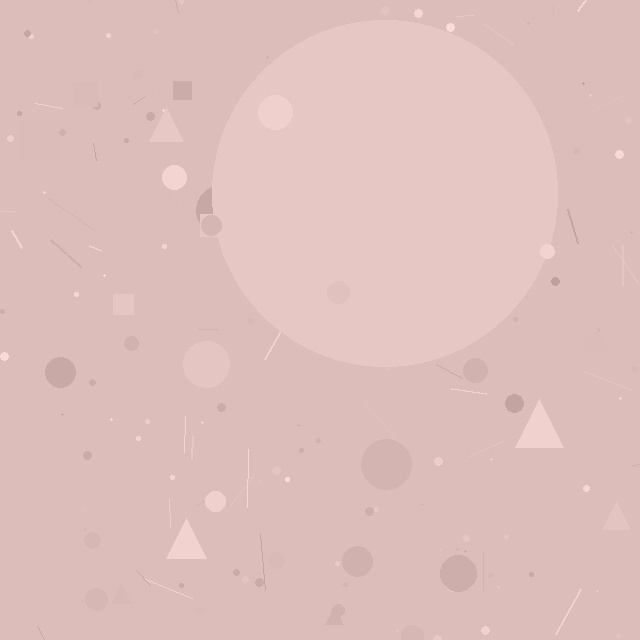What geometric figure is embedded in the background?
A circle is embedded in the background.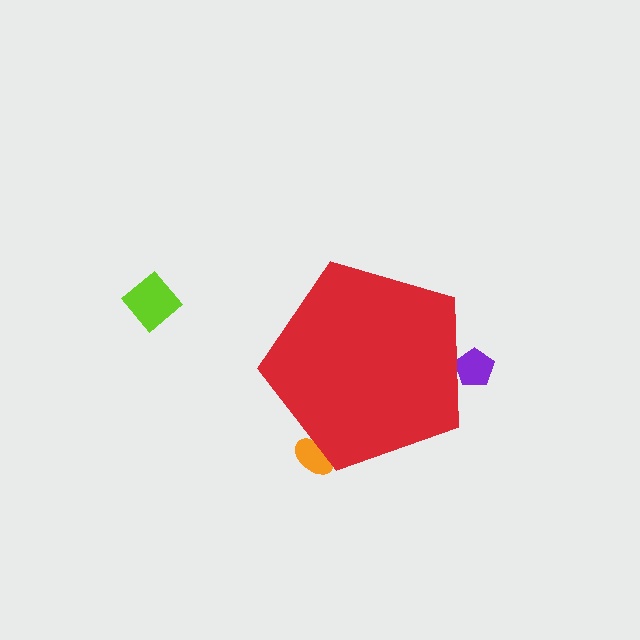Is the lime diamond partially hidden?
No, the lime diamond is fully visible.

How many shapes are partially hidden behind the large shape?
2 shapes are partially hidden.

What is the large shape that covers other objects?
A red pentagon.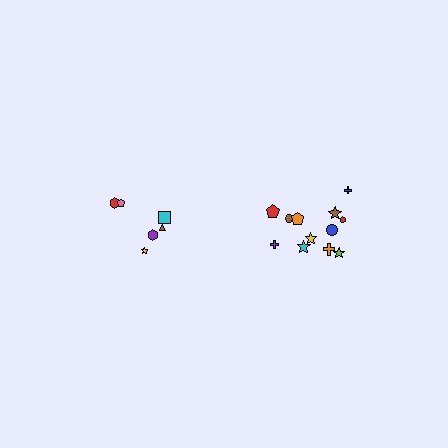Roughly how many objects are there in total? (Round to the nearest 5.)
Roughly 20 objects in total.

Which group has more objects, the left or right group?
The right group.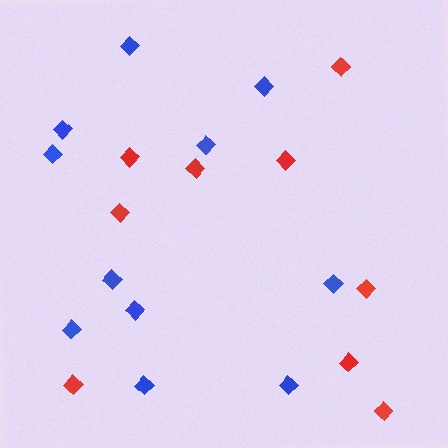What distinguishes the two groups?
There are 2 groups: one group of red diamonds (9) and one group of blue diamonds (11).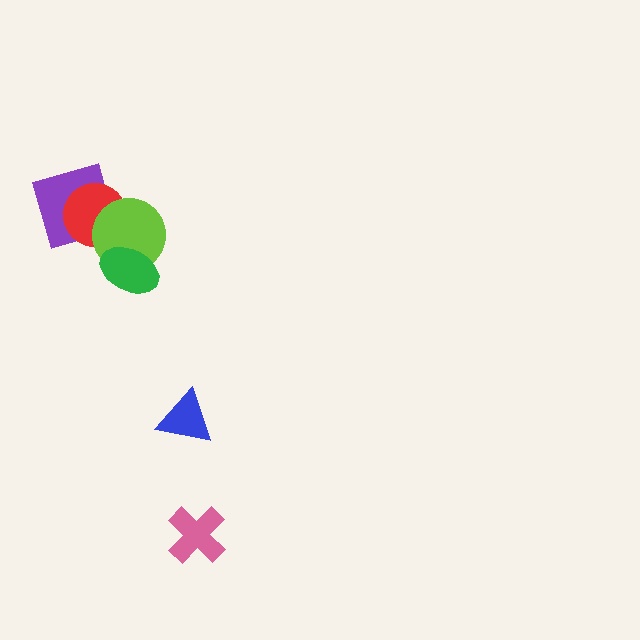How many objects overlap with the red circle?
2 objects overlap with the red circle.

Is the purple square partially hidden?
Yes, it is partially covered by another shape.